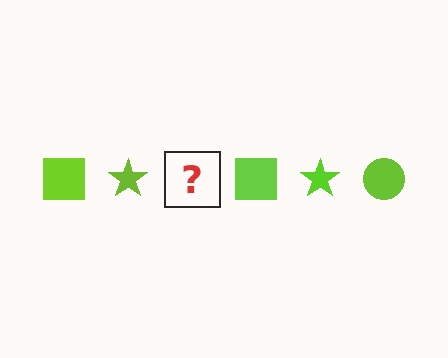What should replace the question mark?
The question mark should be replaced with a lime circle.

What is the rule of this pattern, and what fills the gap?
The rule is that the pattern cycles through square, star, circle shapes in lime. The gap should be filled with a lime circle.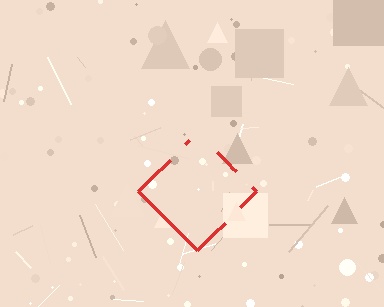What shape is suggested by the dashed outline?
The dashed outline suggests a diamond.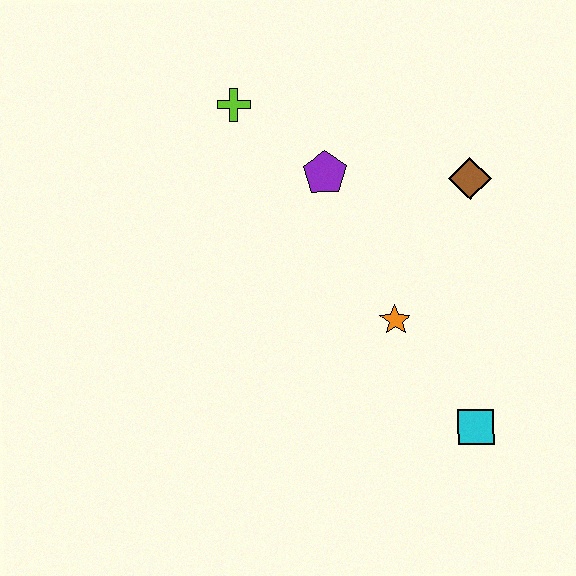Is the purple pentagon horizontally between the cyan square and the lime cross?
Yes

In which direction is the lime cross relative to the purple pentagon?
The lime cross is to the left of the purple pentagon.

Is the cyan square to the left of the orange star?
No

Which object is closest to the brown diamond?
The purple pentagon is closest to the brown diamond.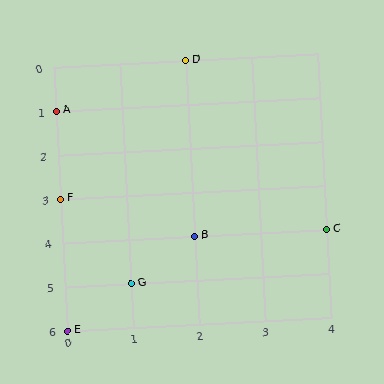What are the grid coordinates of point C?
Point C is at grid coordinates (4, 4).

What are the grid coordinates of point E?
Point E is at grid coordinates (0, 6).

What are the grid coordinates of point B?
Point B is at grid coordinates (2, 4).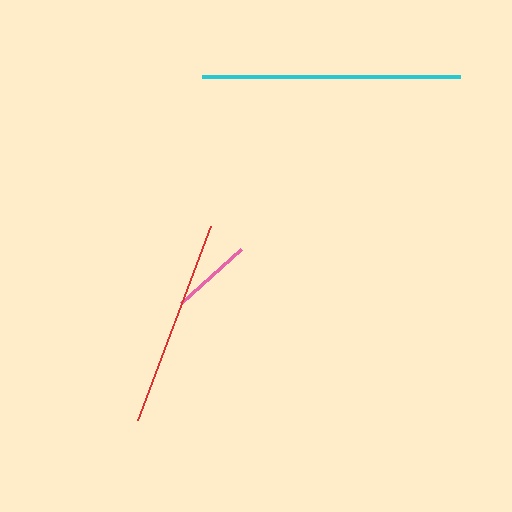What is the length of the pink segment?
The pink segment is approximately 80 pixels long.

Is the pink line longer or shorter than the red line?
The red line is longer than the pink line.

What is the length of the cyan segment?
The cyan segment is approximately 259 pixels long.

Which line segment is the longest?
The cyan line is the longest at approximately 259 pixels.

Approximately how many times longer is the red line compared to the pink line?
The red line is approximately 2.6 times the length of the pink line.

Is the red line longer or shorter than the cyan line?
The cyan line is longer than the red line.